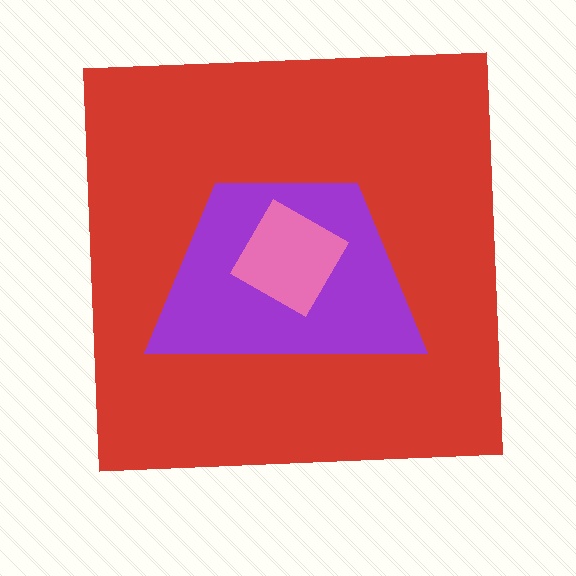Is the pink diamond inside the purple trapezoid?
Yes.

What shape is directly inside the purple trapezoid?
The pink diamond.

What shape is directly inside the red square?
The purple trapezoid.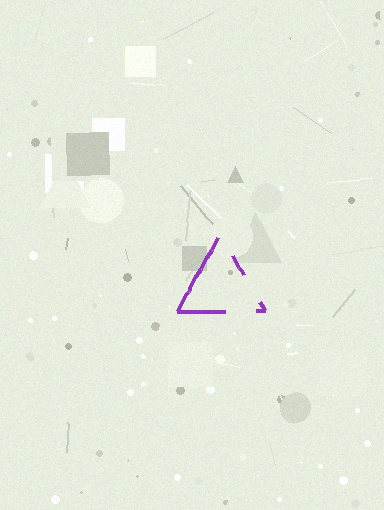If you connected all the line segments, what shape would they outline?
They would outline a triangle.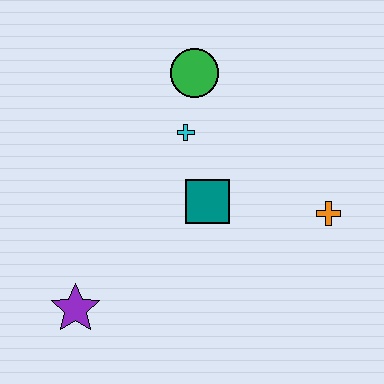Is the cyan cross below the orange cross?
No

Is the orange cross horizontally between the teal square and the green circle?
No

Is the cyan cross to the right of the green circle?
No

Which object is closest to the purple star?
The teal square is closest to the purple star.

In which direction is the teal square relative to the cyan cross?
The teal square is below the cyan cross.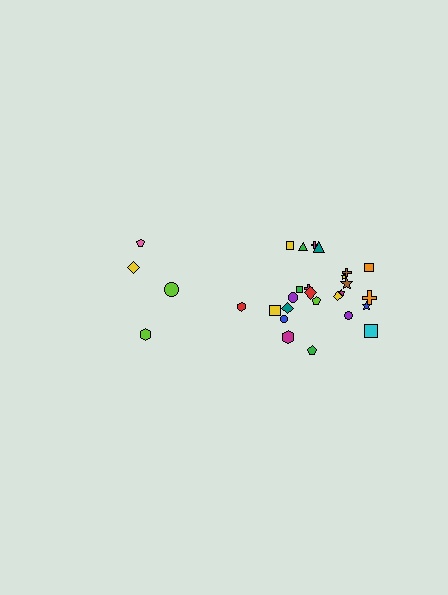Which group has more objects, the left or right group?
The right group.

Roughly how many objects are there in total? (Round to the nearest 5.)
Roughly 30 objects in total.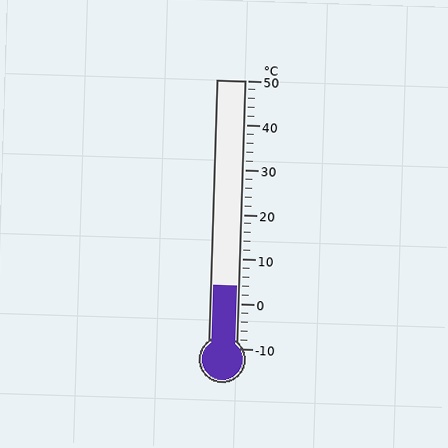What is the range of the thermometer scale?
The thermometer scale ranges from -10°C to 50°C.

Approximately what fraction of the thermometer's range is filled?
The thermometer is filled to approximately 25% of its range.